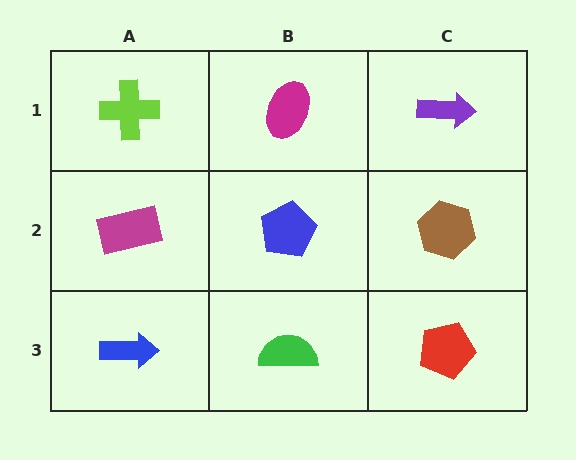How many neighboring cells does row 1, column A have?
2.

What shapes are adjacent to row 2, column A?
A lime cross (row 1, column A), a blue arrow (row 3, column A), a blue pentagon (row 2, column B).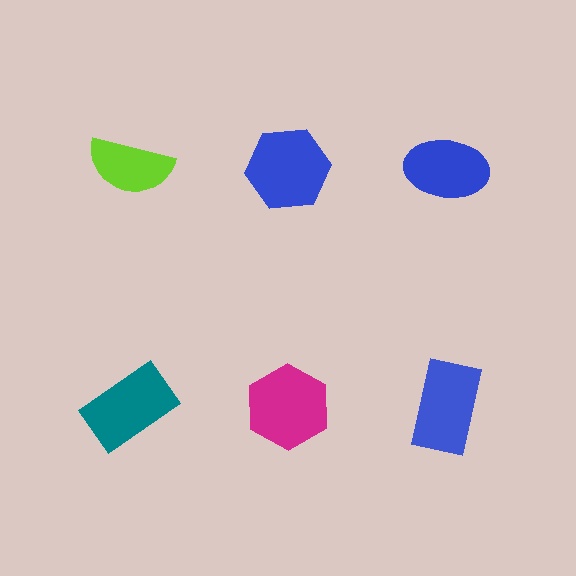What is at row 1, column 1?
A lime semicircle.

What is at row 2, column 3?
A blue rectangle.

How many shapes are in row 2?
3 shapes.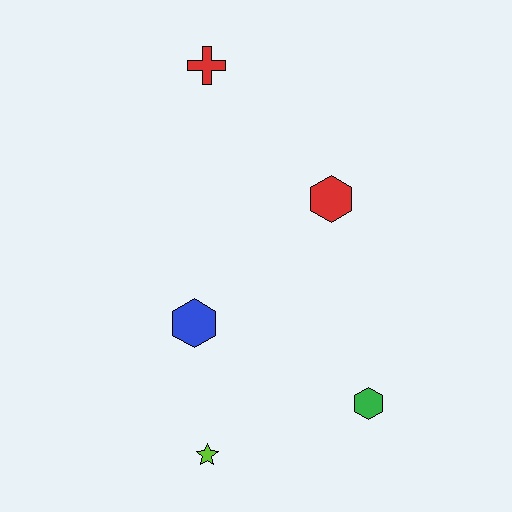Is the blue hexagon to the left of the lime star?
Yes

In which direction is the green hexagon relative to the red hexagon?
The green hexagon is below the red hexagon.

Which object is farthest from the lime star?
The red cross is farthest from the lime star.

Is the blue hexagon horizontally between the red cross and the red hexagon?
No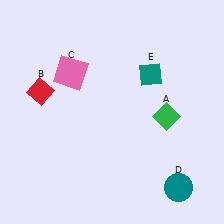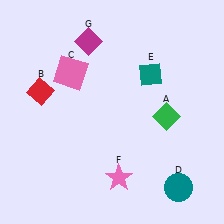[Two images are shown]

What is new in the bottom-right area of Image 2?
A pink star (F) was added in the bottom-right area of Image 2.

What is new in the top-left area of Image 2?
A magenta diamond (G) was added in the top-left area of Image 2.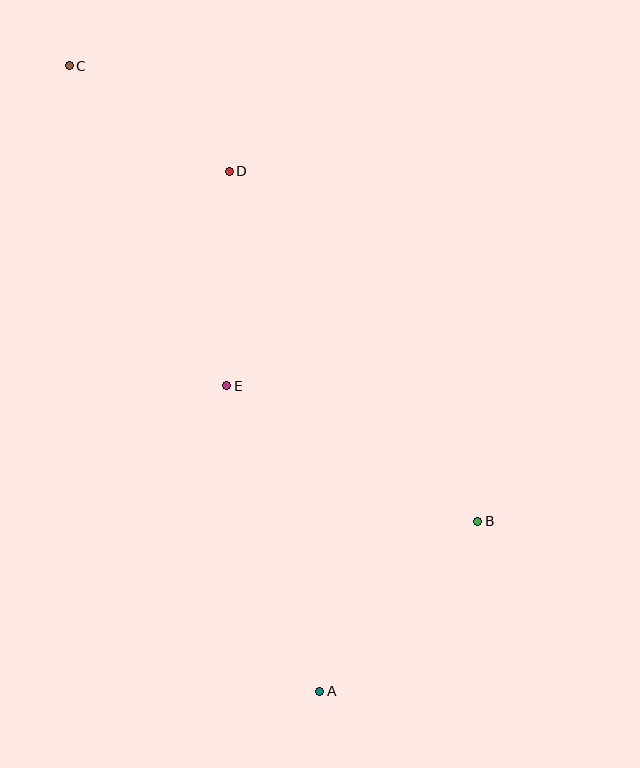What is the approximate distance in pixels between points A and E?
The distance between A and E is approximately 319 pixels.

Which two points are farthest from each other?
Points A and C are farthest from each other.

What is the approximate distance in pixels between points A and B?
The distance between A and B is approximately 232 pixels.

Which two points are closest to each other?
Points C and D are closest to each other.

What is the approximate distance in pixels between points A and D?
The distance between A and D is approximately 528 pixels.